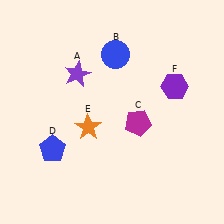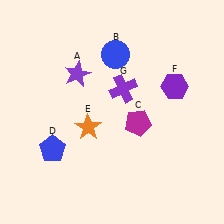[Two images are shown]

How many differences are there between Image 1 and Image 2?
There is 1 difference between the two images.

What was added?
A purple cross (G) was added in Image 2.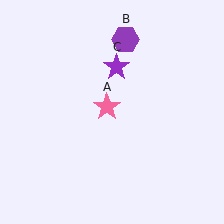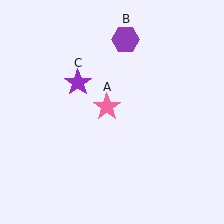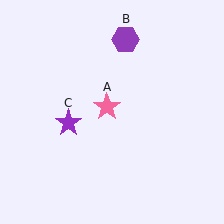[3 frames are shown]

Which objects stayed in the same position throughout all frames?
Pink star (object A) and purple hexagon (object B) remained stationary.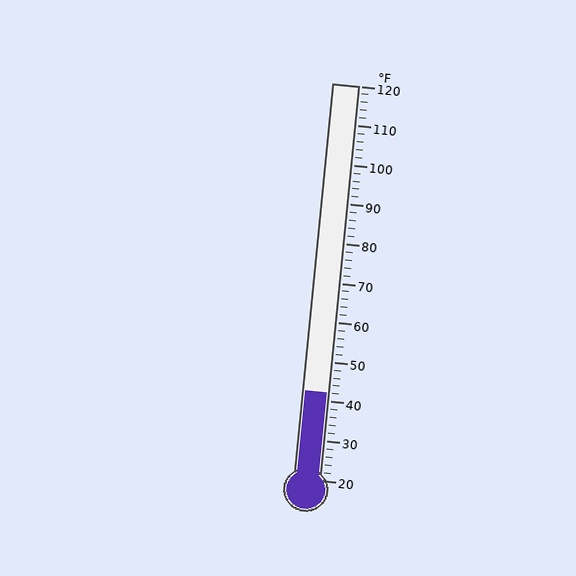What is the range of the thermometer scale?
The thermometer scale ranges from 20°F to 120°F.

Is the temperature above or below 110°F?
The temperature is below 110°F.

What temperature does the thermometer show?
The thermometer shows approximately 42°F.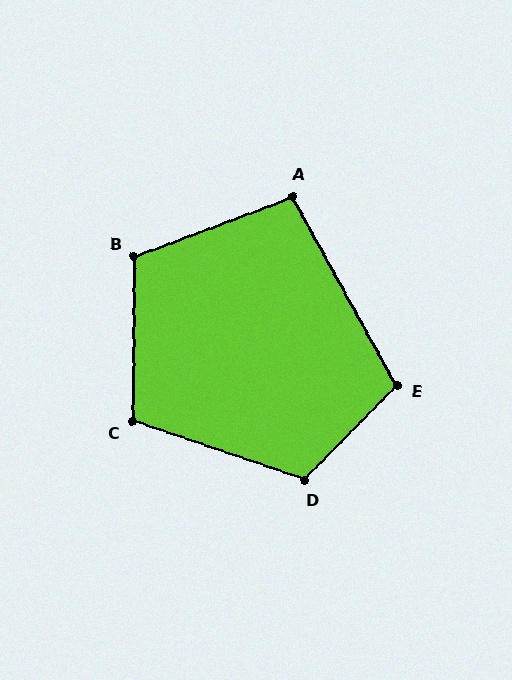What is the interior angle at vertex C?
Approximately 108 degrees (obtuse).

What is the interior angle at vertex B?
Approximately 111 degrees (obtuse).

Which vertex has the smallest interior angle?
A, at approximately 98 degrees.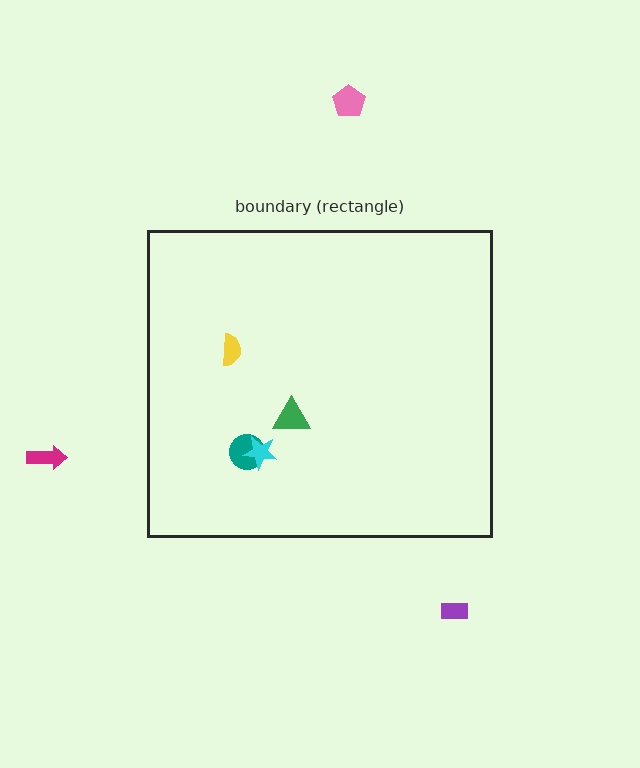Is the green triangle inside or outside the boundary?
Inside.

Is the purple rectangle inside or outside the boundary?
Outside.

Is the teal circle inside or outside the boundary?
Inside.